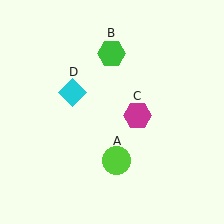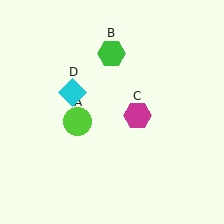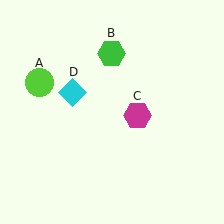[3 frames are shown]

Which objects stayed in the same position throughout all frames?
Green hexagon (object B) and magenta hexagon (object C) and cyan diamond (object D) remained stationary.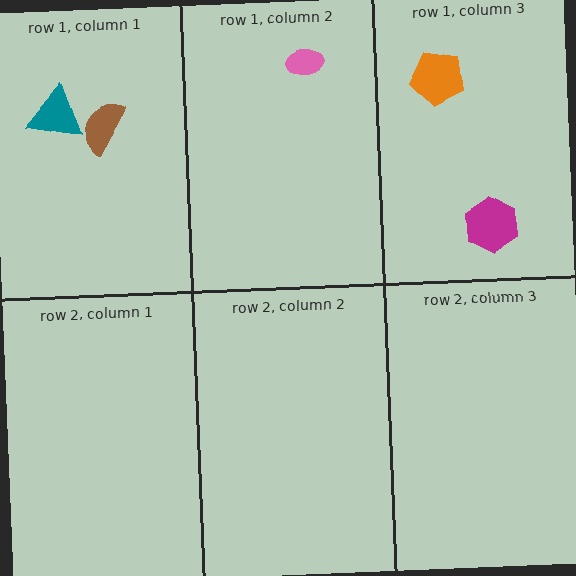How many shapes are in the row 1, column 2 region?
1.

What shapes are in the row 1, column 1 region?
The teal triangle, the brown semicircle.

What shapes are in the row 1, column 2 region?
The pink ellipse.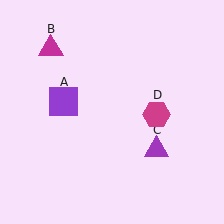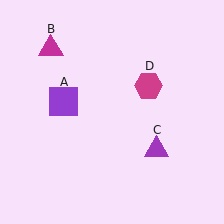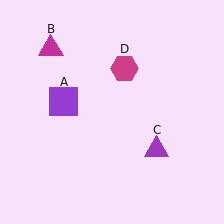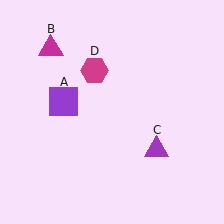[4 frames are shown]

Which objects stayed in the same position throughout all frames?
Purple square (object A) and magenta triangle (object B) and purple triangle (object C) remained stationary.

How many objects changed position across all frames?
1 object changed position: magenta hexagon (object D).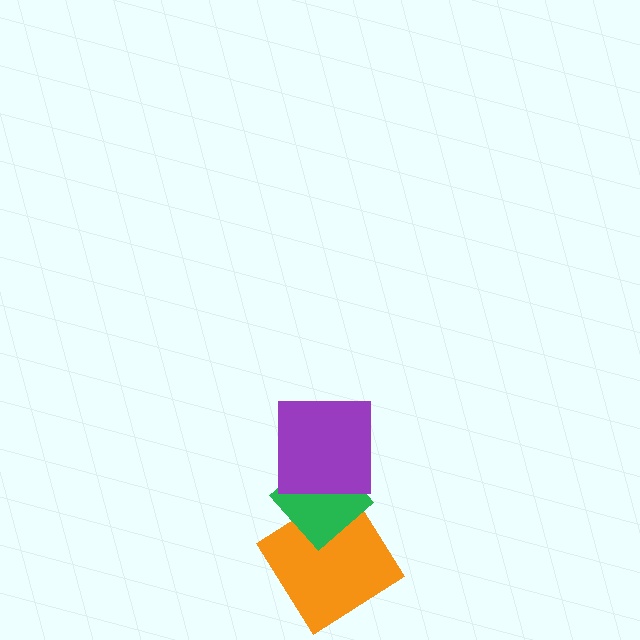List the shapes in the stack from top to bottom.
From top to bottom: the purple square, the green diamond, the orange diamond.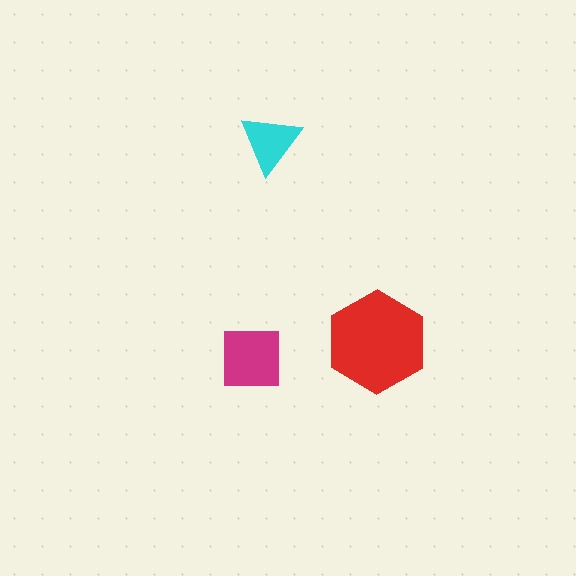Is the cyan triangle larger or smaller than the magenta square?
Smaller.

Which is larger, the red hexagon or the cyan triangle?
The red hexagon.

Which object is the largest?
The red hexagon.